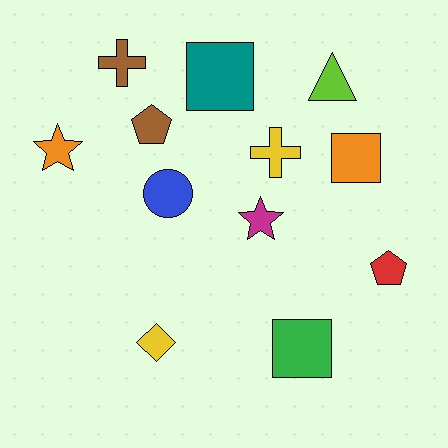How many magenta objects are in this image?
There is 1 magenta object.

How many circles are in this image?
There is 1 circle.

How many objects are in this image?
There are 12 objects.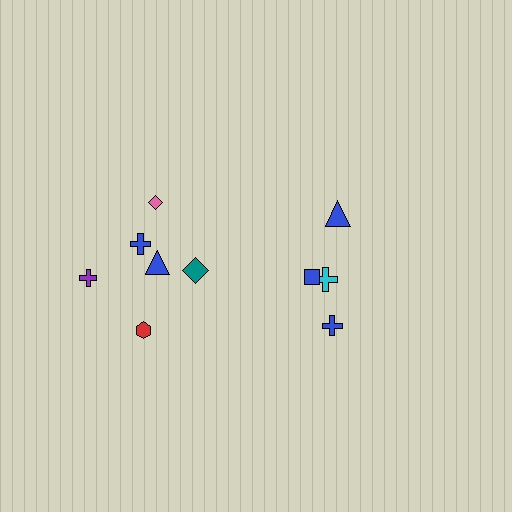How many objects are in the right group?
There are 4 objects.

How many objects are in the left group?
There are 6 objects.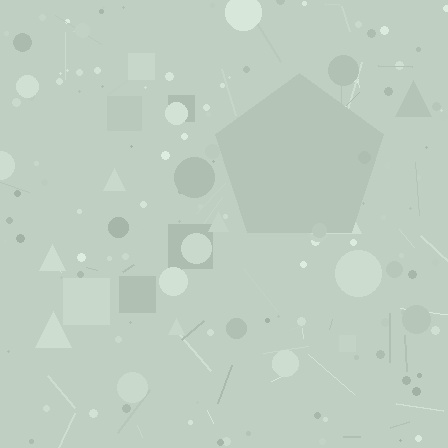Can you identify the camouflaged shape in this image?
The camouflaged shape is a pentagon.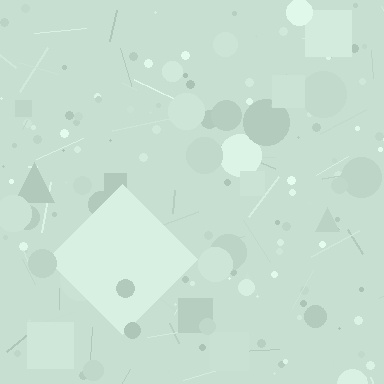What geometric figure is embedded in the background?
A diamond is embedded in the background.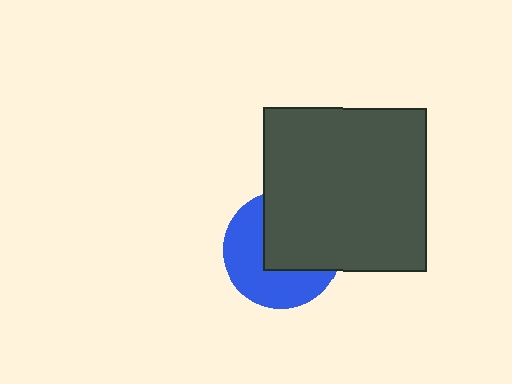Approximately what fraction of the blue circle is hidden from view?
Roughly 50% of the blue circle is hidden behind the dark gray square.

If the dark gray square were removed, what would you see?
You would see the complete blue circle.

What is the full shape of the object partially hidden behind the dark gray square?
The partially hidden object is a blue circle.